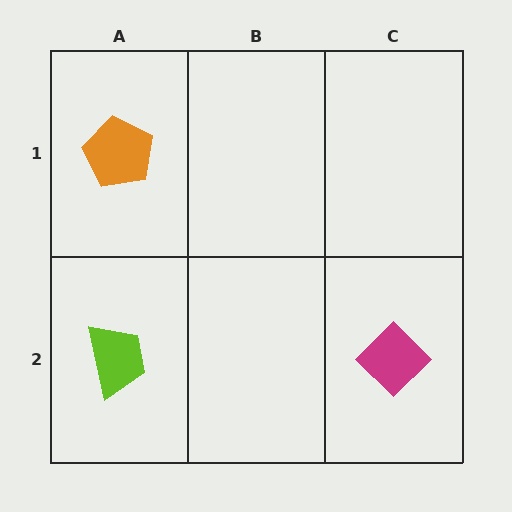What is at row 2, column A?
A lime trapezoid.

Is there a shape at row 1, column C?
No, that cell is empty.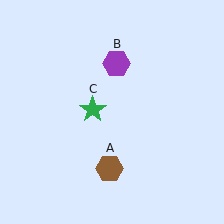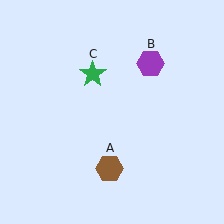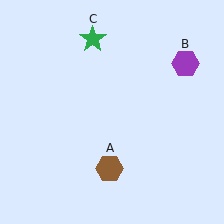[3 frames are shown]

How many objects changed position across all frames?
2 objects changed position: purple hexagon (object B), green star (object C).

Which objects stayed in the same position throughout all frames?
Brown hexagon (object A) remained stationary.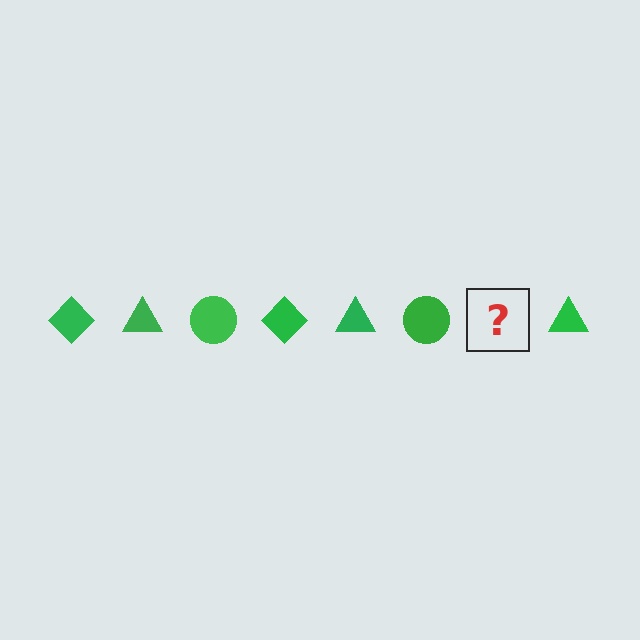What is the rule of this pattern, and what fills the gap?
The rule is that the pattern cycles through diamond, triangle, circle shapes in green. The gap should be filled with a green diamond.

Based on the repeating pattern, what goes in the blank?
The blank should be a green diamond.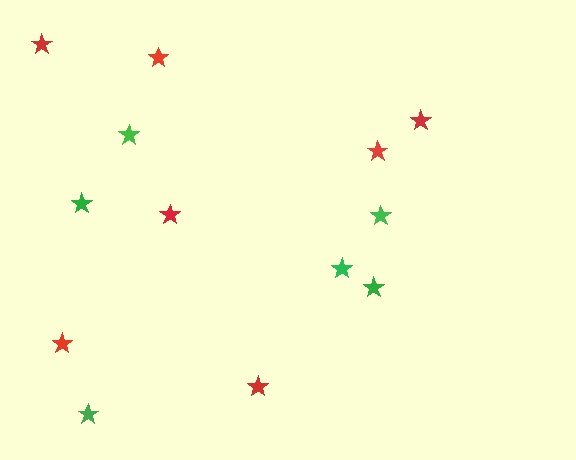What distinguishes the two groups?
There are 2 groups: one group of green stars (6) and one group of red stars (7).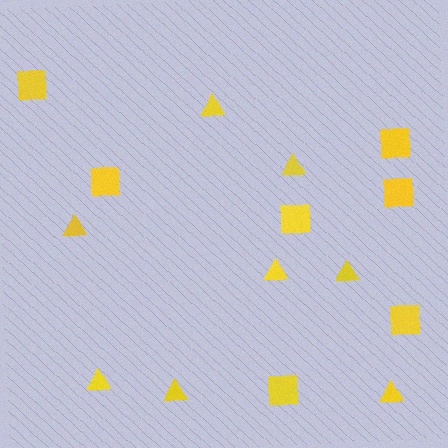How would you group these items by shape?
There are 2 groups: one group of squares (7) and one group of triangles (8).